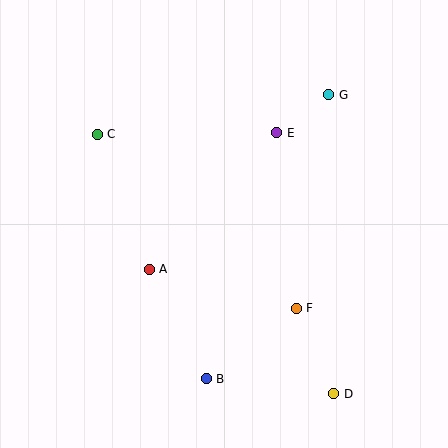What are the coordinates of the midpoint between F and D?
The midpoint between F and D is at (315, 351).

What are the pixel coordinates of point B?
Point B is at (206, 379).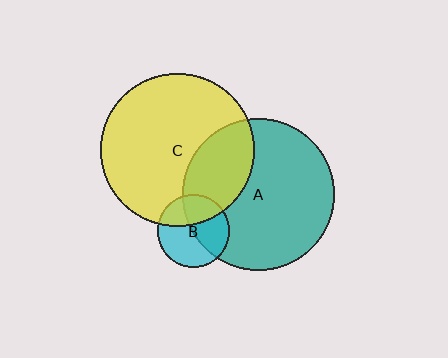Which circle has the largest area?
Circle C (yellow).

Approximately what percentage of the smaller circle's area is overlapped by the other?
Approximately 35%.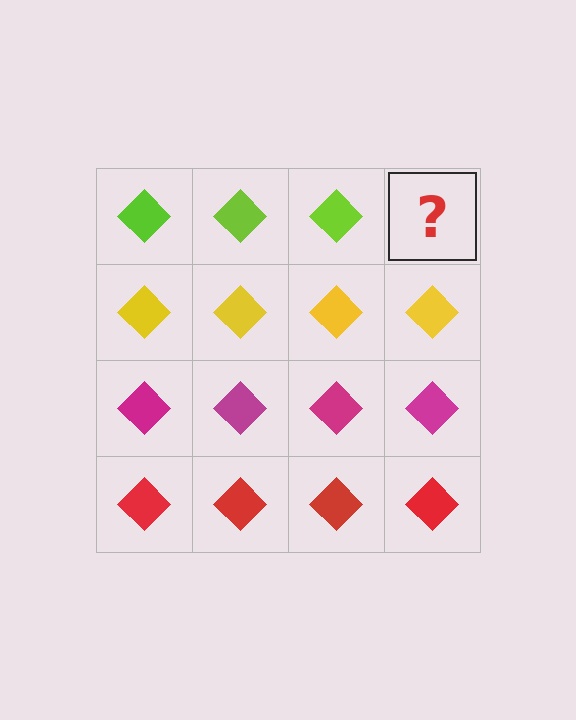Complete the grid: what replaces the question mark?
The question mark should be replaced with a lime diamond.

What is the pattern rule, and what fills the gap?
The rule is that each row has a consistent color. The gap should be filled with a lime diamond.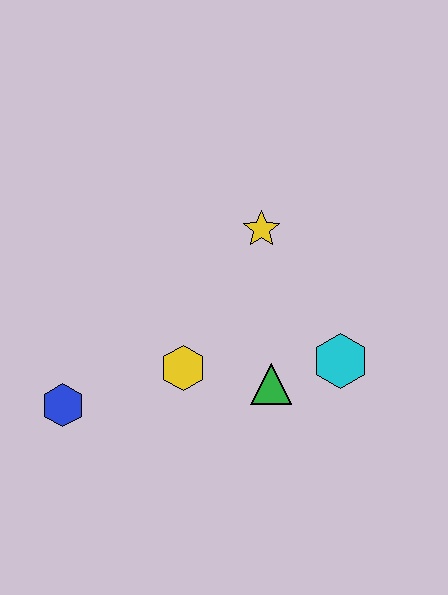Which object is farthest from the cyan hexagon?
The blue hexagon is farthest from the cyan hexagon.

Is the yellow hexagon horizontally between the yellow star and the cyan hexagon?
No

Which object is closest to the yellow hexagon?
The green triangle is closest to the yellow hexagon.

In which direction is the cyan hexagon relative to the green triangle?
The cyan hexagon is to the right of the green triangle.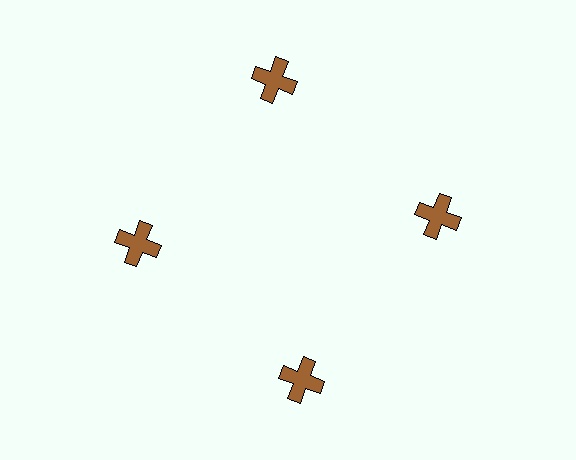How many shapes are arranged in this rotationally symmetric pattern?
There are 4 shapes, arranged in 4 groups of 1.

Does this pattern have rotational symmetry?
Yes, this pattern has 4-fold rotational symmetry. It looks the same after rotating 90 degrees around the center.